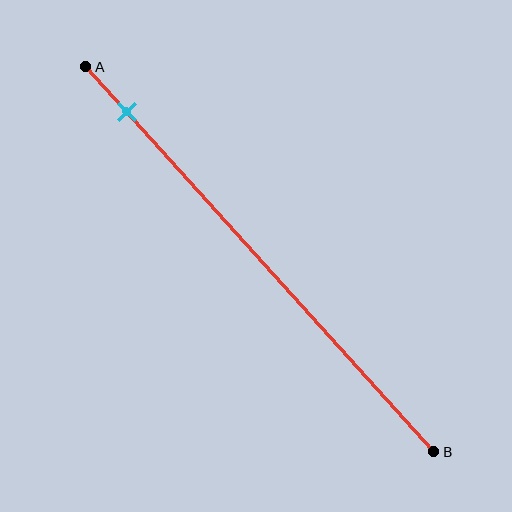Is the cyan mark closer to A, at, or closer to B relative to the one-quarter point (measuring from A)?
The cyan mark is closer to point A than the one-quarter point of segment AB.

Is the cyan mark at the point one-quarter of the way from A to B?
No, the mark is at about 10% from A, not at the 25% one-quarter point.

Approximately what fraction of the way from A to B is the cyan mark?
The cyan mark is approximately 10% of the way from A to B.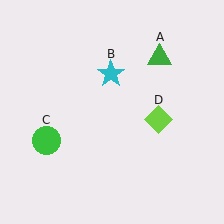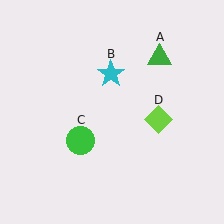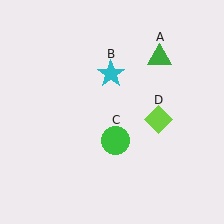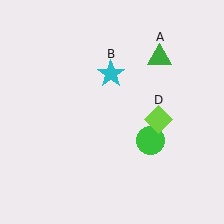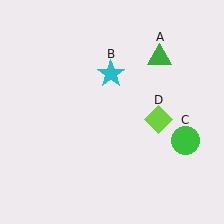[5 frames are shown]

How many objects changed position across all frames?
1 object changed position: green circle (object C).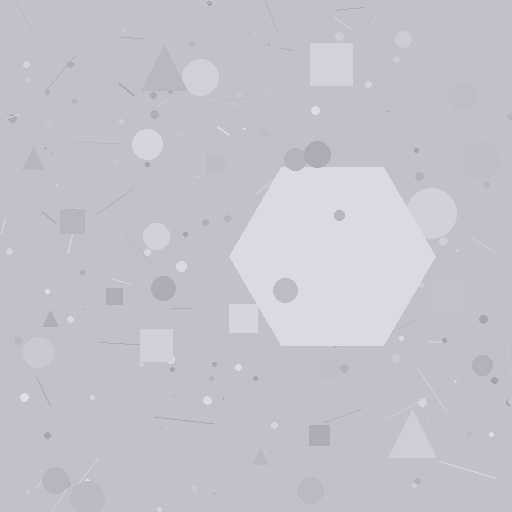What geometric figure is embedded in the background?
A hexagon is embedded in the background.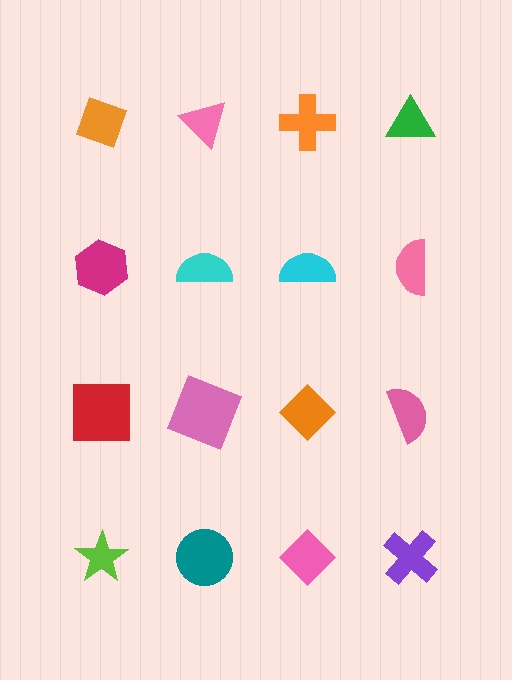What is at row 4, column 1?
A lime star.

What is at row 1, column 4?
A green triangle.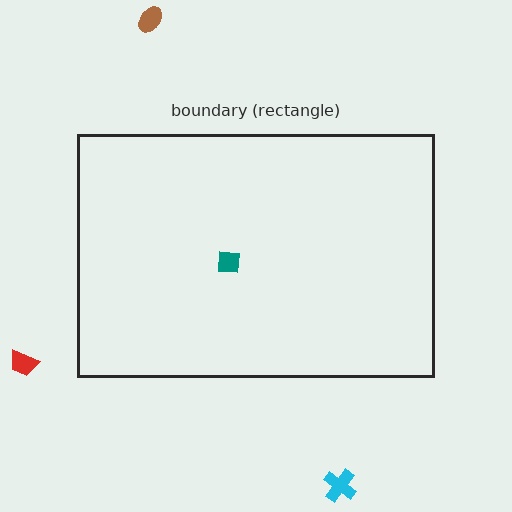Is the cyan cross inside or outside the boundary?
Outside.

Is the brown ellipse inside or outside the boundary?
Outside.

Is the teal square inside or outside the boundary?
Inside.